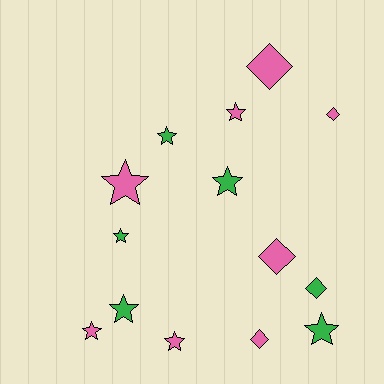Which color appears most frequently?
Pink, with 8 objects.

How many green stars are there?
There are 5 green stars.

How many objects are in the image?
There are 14 objects.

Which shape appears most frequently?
Star, with 9 objects.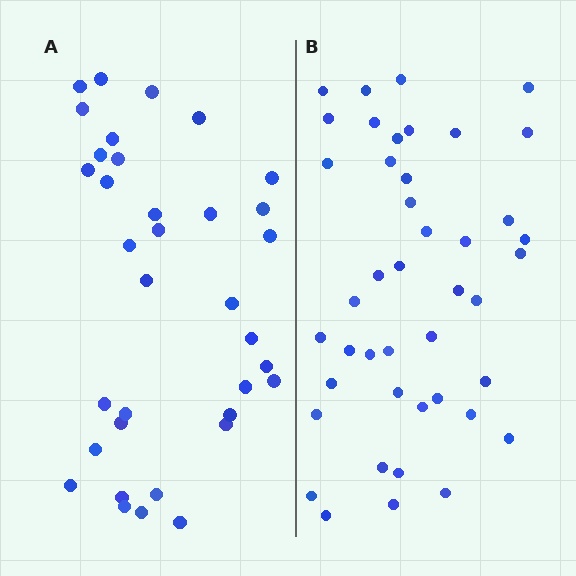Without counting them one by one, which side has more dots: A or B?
Region B (the right region) has more dots.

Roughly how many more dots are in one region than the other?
Region B has roughly 8 or so more dots than region A.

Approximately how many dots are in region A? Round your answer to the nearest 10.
About 40 dots. (The exact count is 35, which rounds to 40.)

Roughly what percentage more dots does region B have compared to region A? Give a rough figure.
About 25% more.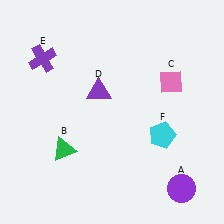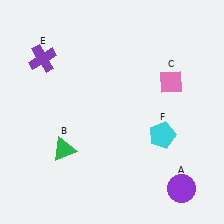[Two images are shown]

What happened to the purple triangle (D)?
The purple triangle (D) was removed in Image 2. It was in the top-left area of Image 1.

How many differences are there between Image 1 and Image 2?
There is 1 difference between the two images.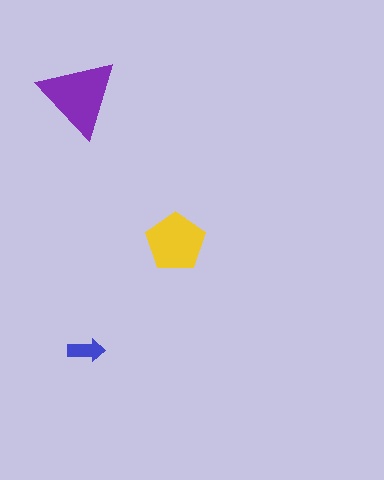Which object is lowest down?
The blue arrow is bottommost.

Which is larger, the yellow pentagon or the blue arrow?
The yellow pentagon.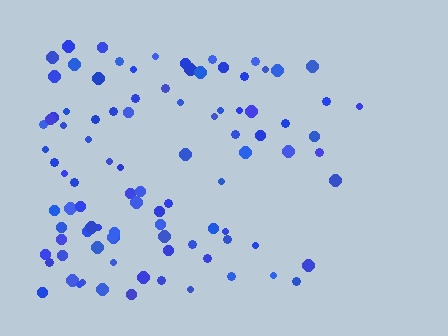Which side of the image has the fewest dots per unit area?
The right.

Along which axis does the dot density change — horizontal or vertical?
Horizontal.